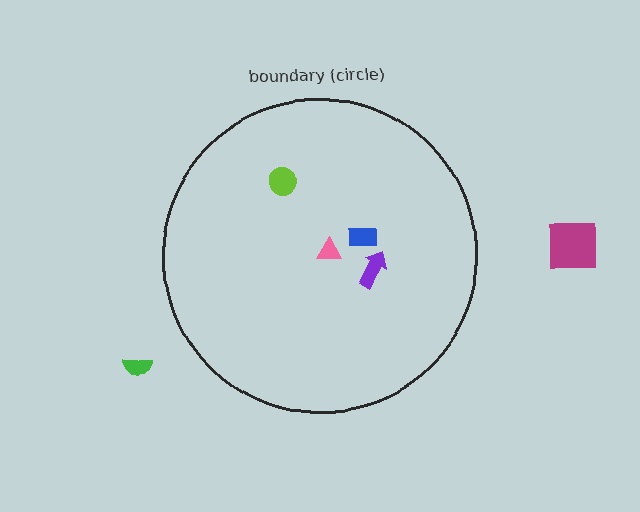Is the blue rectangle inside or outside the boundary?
Inside.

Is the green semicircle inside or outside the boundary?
Outside.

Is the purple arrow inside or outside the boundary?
Inside.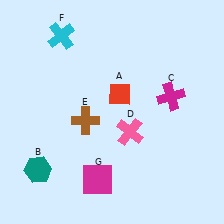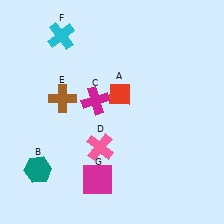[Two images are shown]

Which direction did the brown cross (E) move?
The brown cross (E) moved left.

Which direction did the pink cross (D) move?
The pink cross (D) moved left.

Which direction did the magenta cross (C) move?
The magenta cross (C) moved left.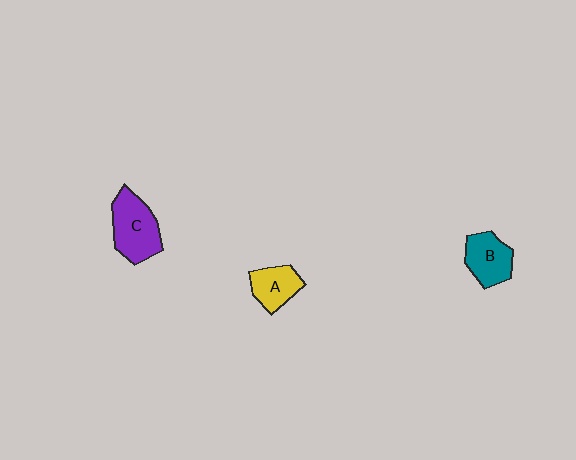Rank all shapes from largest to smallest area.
From largest to smallest: C (purple), B (teal), A (yellow).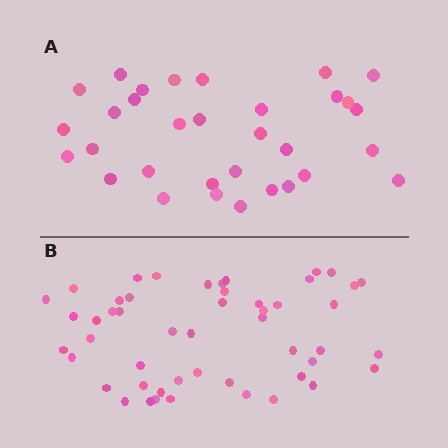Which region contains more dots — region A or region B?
Region B (the bottom region) has more dots.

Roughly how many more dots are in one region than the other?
Region B has approximately 20 more dots than region A.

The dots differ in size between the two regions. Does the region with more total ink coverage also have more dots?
No. Region A has more total ink coverage because its dots are larger, but region B actually contains more individual dots. Total area can be misleading — the number of items is what matters here.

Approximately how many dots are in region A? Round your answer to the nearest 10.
About 30 dots. (The exact count is 32, which rounds to 30.)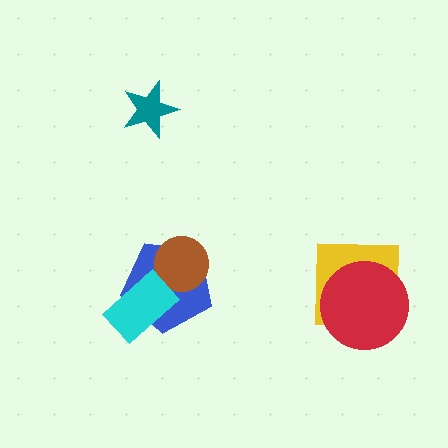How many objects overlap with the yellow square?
1 object overlaps with the yellow square.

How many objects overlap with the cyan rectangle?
1 object overlaps with the cyan rectangle.